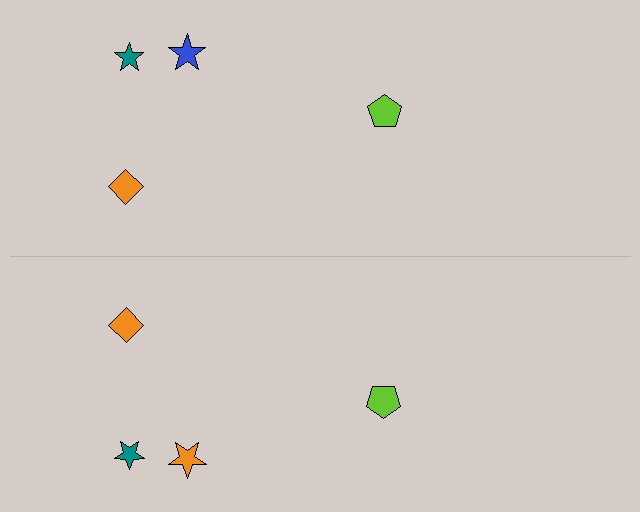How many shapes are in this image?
There are 8 shapes in this image.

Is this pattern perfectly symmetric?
No, the pattern is not perfectly symmetric. The orange star on the bottom side breaks the symmetry — its mirror counterpart is blue.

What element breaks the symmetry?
The orange star on the bottom side breaks the symmetry — its mirror counterpart is blue.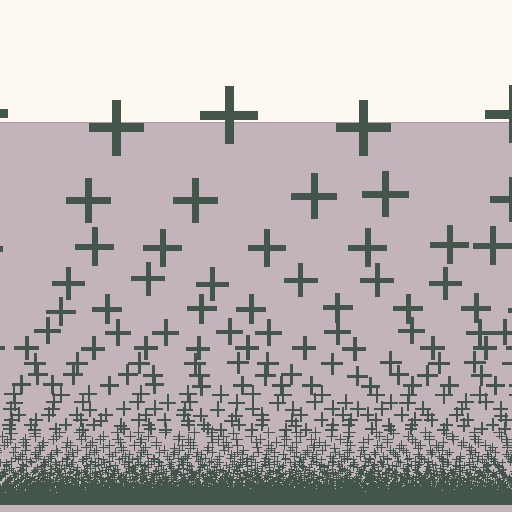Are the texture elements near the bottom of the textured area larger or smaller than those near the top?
Smaller. The gradient is inverted — elements near the bottom are smaller and denser.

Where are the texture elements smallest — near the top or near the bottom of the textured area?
Near the bottom.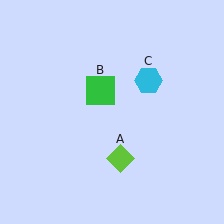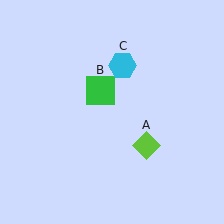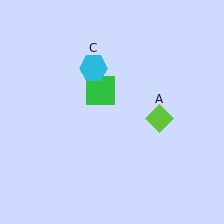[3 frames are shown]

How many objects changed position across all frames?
2 objects changed position: lime diamond (object A), cyan hexagon (object C).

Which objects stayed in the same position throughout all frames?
Green square (object B) remained stationary.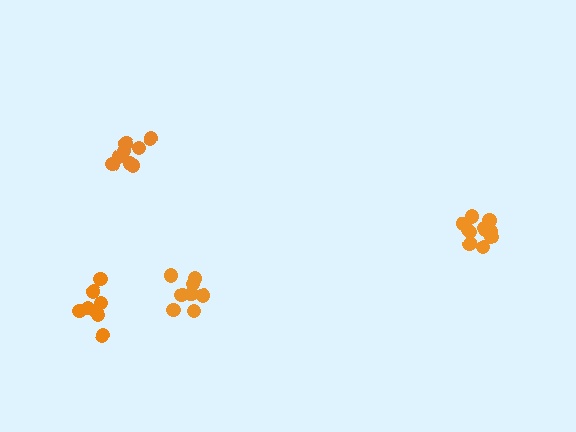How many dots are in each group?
Group 1: 9 dots, Group 2: 11 dots, Group 3: 8 dots, Group 4: 9 dots (37 total).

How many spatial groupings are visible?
There are 4 spatial groupings.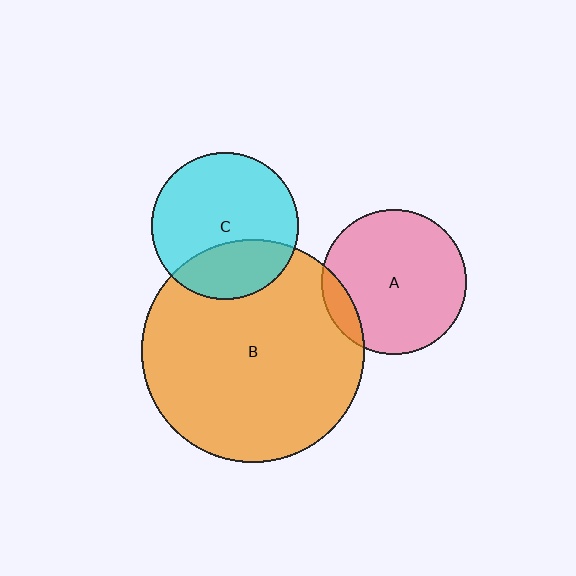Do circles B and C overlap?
Yes.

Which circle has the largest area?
Circle B (orange).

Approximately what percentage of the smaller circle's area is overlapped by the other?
Approximately 30%.